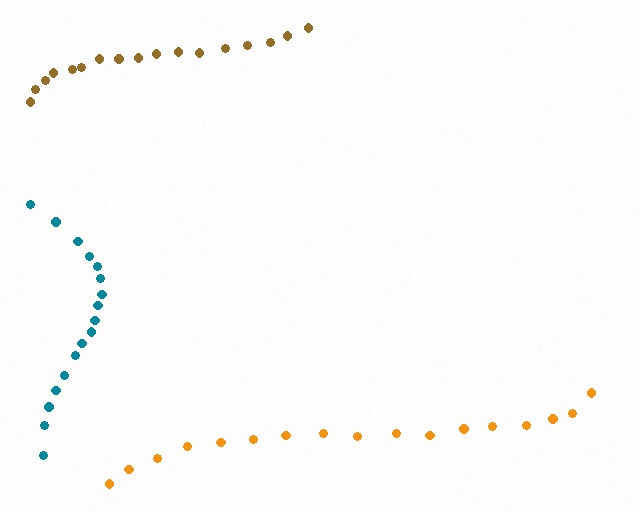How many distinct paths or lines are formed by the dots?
There are 3 distinct paths.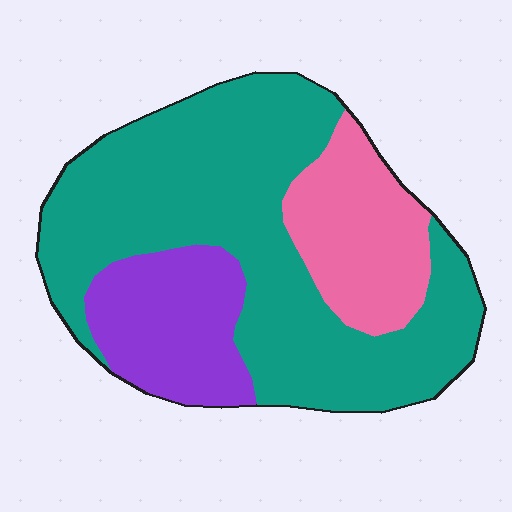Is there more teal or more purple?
Teal.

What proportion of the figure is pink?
Pink covers 19% of the figure.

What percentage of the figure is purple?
Purple covers about 20% of the figure.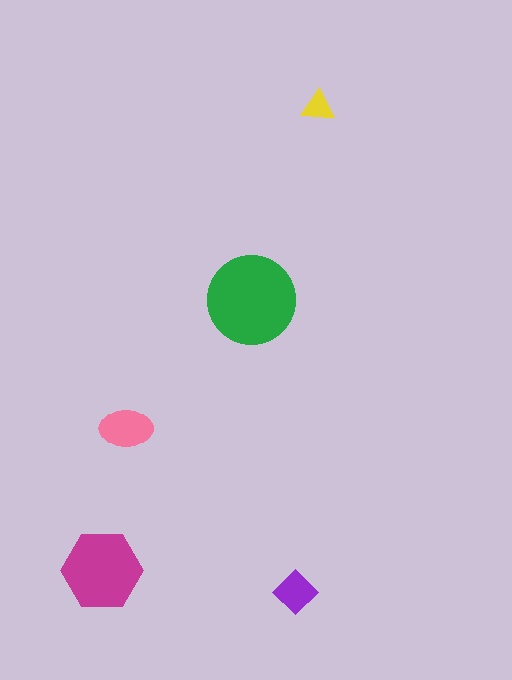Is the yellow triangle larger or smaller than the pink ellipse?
Smaller.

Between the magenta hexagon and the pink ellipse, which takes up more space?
The magenta hexagon.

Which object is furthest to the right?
The yellow triangle is rightmost.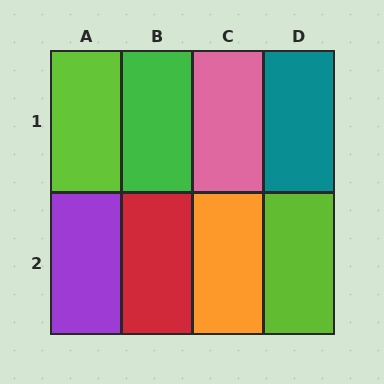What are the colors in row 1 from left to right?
Lime, green, pink, teal.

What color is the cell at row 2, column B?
Red.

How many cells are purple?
1 cell is purple.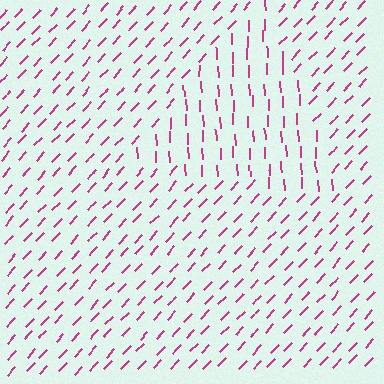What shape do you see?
I see a triangle.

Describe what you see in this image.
The image is filled with small magenta line segments. A triangle region in the image has lines oriented differently from the surrounding lines, creating a visible texture boundary.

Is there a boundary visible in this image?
Yes, there is a texture boundary formed by a change in line orientation.